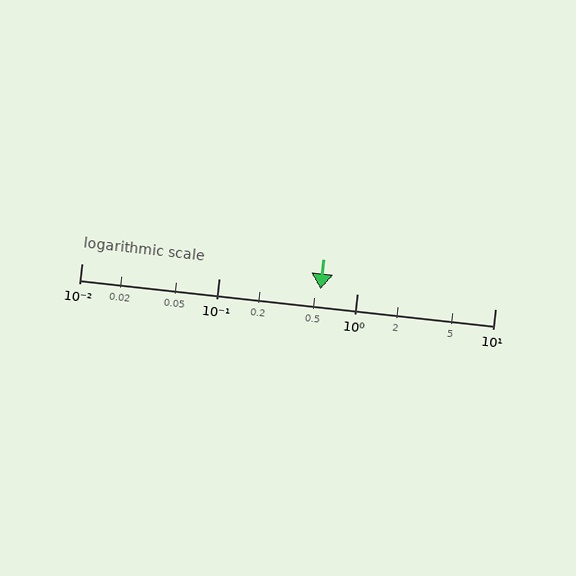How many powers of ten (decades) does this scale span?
The scale spans 3 decades, from 0.01 to 10.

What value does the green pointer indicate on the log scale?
The pointer indicates approximately 0.54.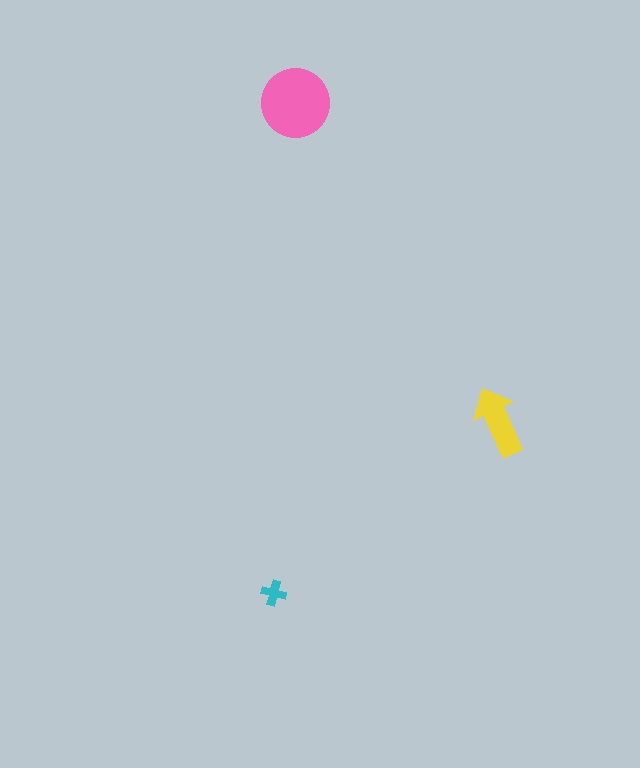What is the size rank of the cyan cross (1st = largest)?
3rd.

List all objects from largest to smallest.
The pink circle, the yellow arrow, the cyan cross.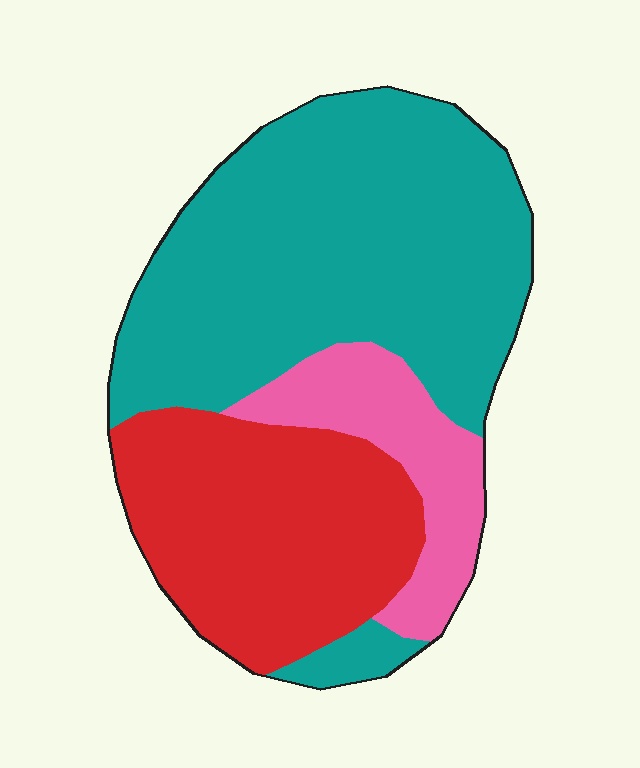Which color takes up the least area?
Pink, at roughly 15%.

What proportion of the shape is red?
Red takes up about one third (1/3) of the shape.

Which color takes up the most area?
Teal, at roughly 55%.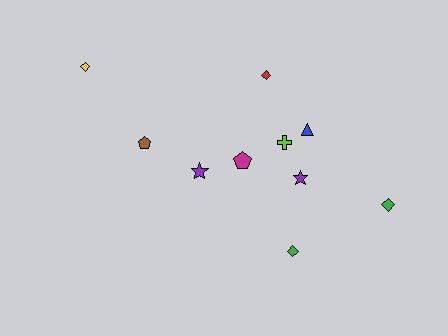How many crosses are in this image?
There is 1 cross.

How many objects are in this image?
There are 10 objects.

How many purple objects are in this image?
There are 2 purple objects.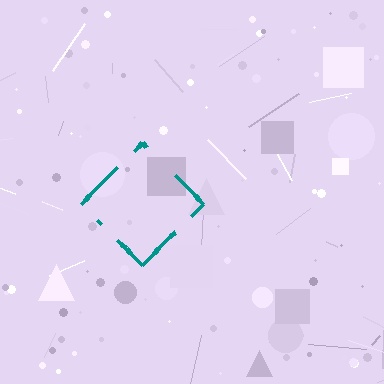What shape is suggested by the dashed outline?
The dashed outline suggests a diamond.